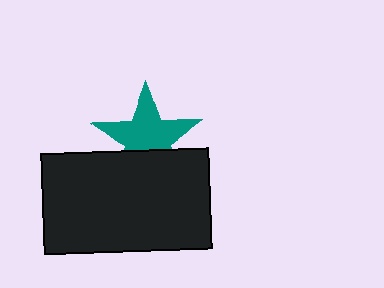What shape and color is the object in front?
The object in front is a black rectangle.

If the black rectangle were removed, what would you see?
You would see the complete teal star.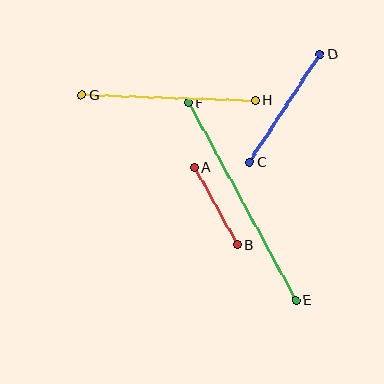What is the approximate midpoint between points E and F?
The midpoint is at approximately (242, 202) pixels.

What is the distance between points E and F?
The distance is approximately 225 pixels.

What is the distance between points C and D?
The distance is approximately 129 pixels.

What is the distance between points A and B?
The distance is approximately 89 pixels.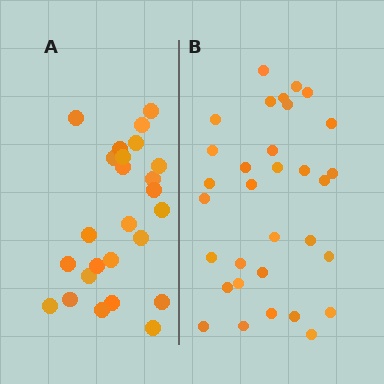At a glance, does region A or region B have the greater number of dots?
Region B (the right region) has more dots.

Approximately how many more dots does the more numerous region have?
Region B has roughly 8 or so more dots than region A.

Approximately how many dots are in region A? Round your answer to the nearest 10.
About 20 dots. (The exact count is 25, which rounds to 20.)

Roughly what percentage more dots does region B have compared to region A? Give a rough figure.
About 30% more.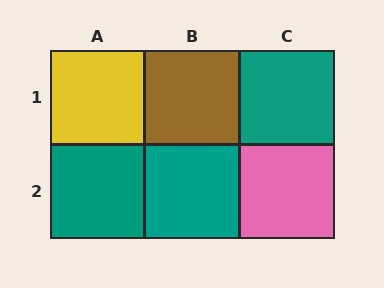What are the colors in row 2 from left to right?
Teal, teal, pink.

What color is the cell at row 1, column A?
Yellow.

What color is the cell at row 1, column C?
Teal.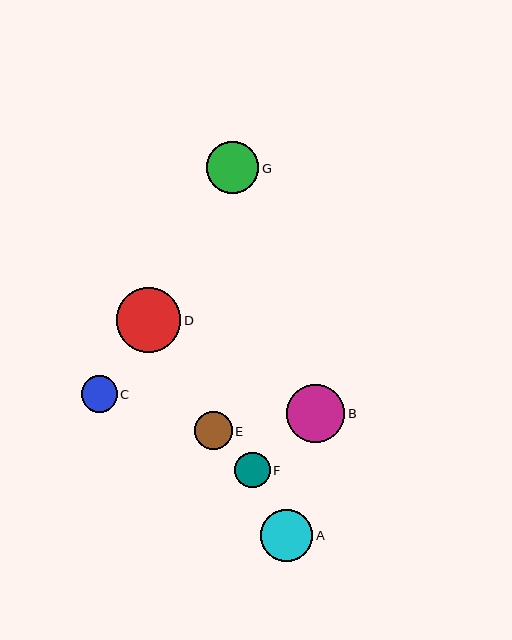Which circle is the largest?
Circle D is the largest with a size of approximately 64 pixels.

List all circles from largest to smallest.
From largest to smallest: D, B, A, G, E, C, F.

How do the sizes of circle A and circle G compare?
Circle A and circle G are approximately the same size.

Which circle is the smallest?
Circle F is the smallest with a size of approximately 35 pixels.